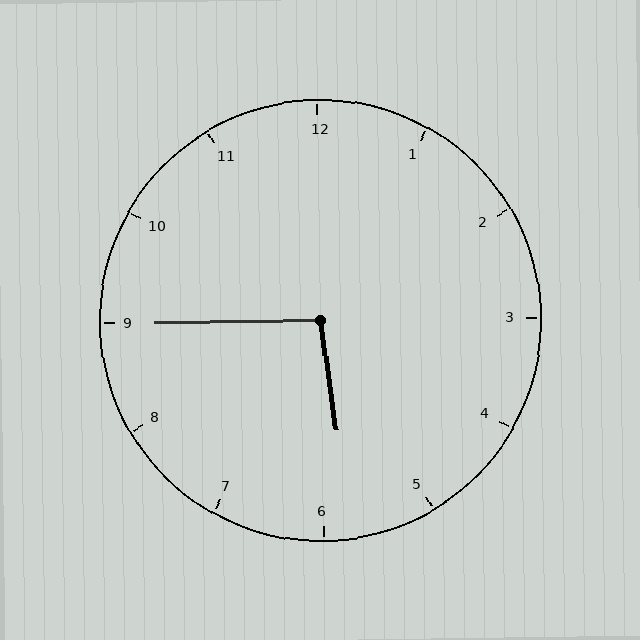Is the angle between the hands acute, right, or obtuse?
It is obtuse.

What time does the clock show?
5:45.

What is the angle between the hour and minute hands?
Approximately 98 degrees.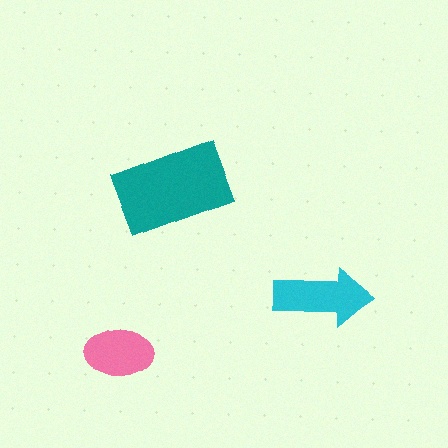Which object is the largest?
The teal rectangle.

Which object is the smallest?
The pink ellipse.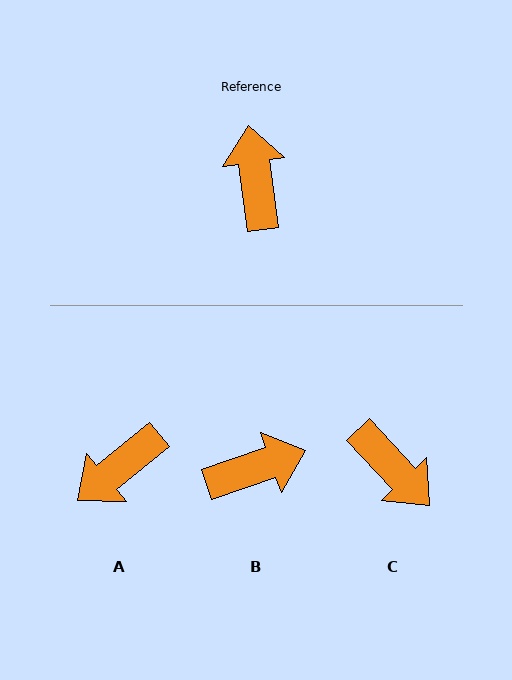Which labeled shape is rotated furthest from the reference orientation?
C, about 145 degrees away.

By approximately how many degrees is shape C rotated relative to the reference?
Approximately 145 degrees clockwise.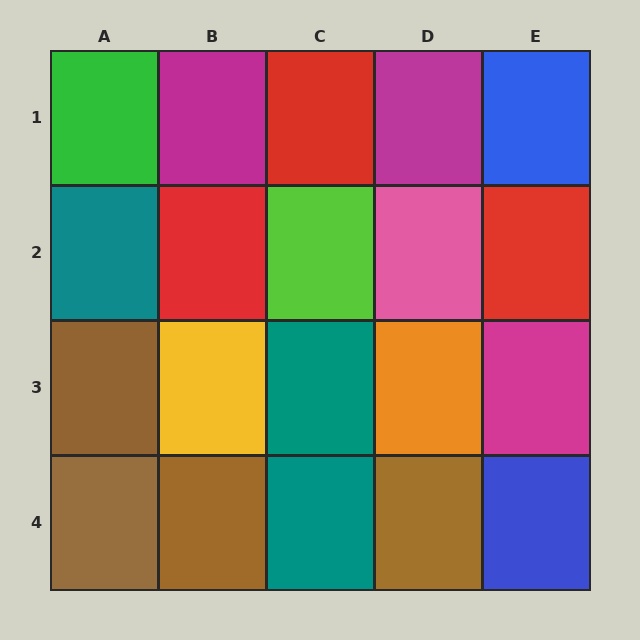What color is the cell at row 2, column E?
Red.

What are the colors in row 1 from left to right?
Green, magenta, red, magenta, blue.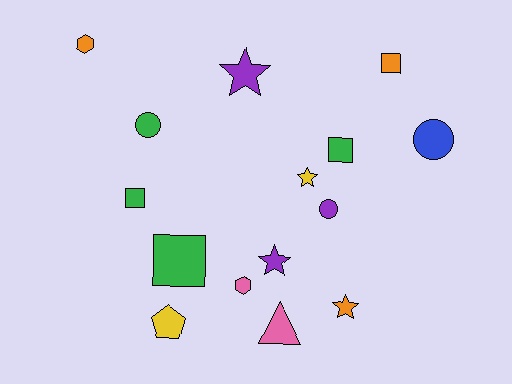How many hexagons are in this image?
There are 2 hexagons.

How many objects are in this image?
There are 15 objects.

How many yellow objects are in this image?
There are 2 yellow objects.